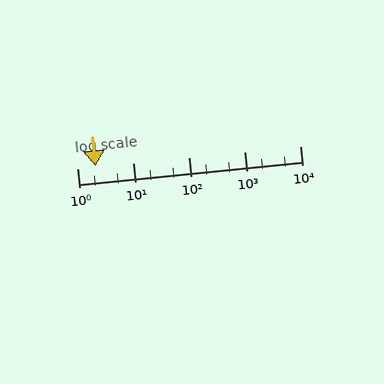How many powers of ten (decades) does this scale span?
The scale spans 4 decades, from 1 to 10000.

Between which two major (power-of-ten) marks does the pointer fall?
The pointer is between 1 and 10.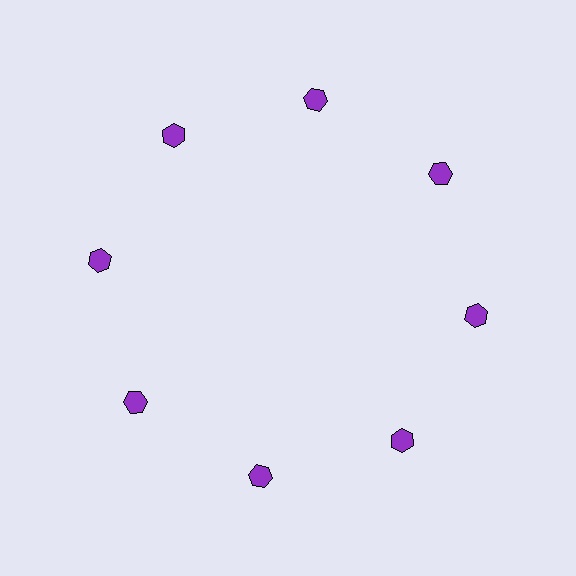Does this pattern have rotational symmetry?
Yes, this pattern has 8-fold rotational symmetry. It looks the same after rotating 45 degrees around the center.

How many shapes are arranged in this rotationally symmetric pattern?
There are 8 shapes, arranged in 8 groups of 1.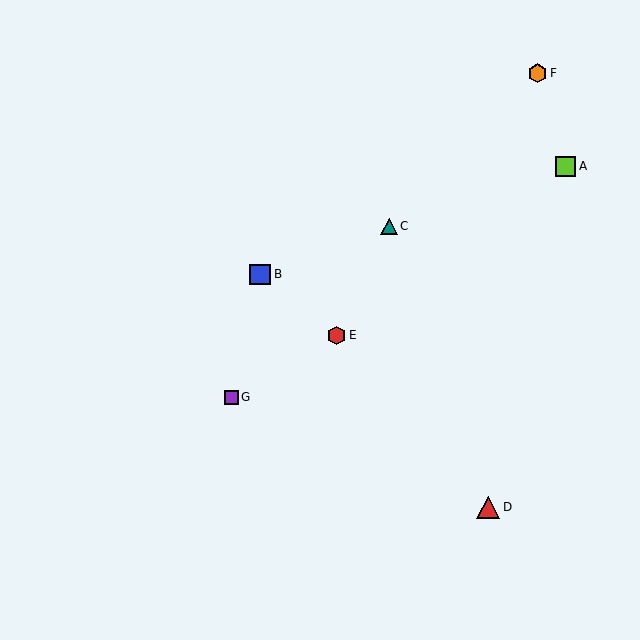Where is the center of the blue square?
The center of the blue square is at (260, 274).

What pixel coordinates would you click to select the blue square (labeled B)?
Click at (260, 274) to select the blue square B.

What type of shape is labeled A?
Shape A is a lime square.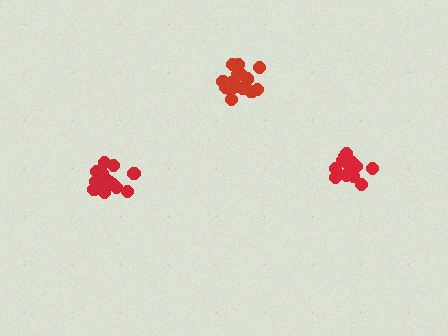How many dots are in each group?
Group 1: 12 dots, Group 2: 17 dots, Group 3: 16 dots (45 total).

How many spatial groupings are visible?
There are 3 spatial groupings.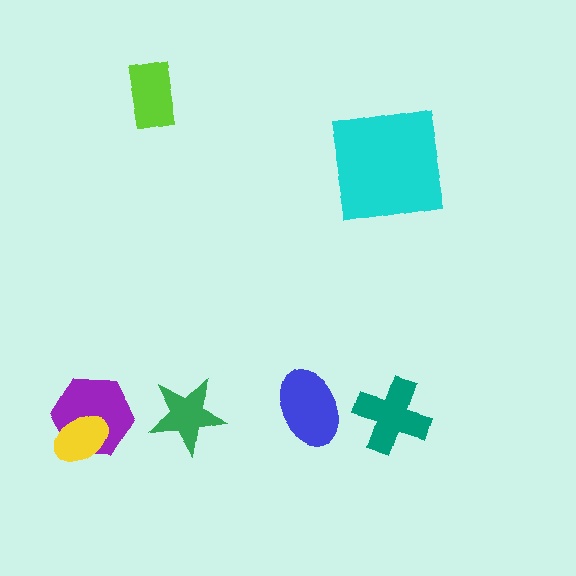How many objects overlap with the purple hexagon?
1 object overlaps with the purple hexagon.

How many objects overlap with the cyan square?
0 objects overlap with the cyan square.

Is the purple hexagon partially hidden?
Yes, it is partially covered by another shape.